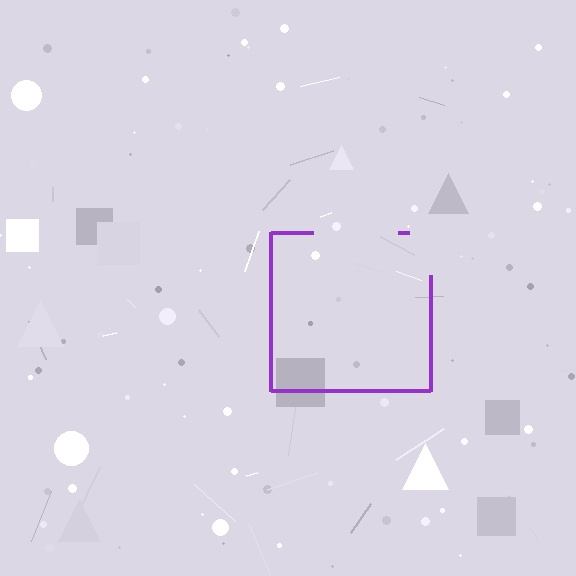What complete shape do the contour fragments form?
The contour fragments form a square.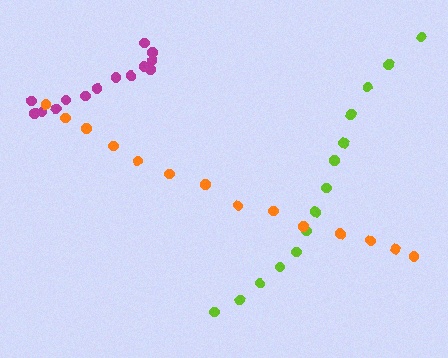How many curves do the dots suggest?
There are 3 distinct paths.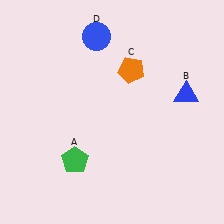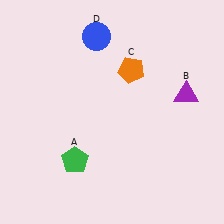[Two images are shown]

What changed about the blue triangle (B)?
In Image 1, B is blue. In Image 2, it changed to purple.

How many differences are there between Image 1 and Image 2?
There is 1 difference between the two images.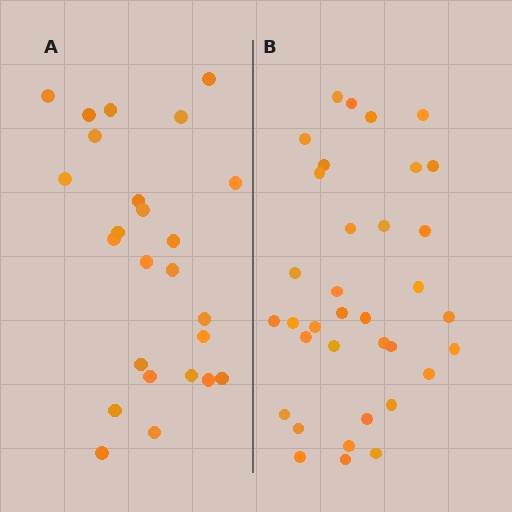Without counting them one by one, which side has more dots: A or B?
Region B (the right region) has more dots.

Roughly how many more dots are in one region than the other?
Region B has roughly 10 or so more dots than region A.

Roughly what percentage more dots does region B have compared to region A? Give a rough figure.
About 40% more.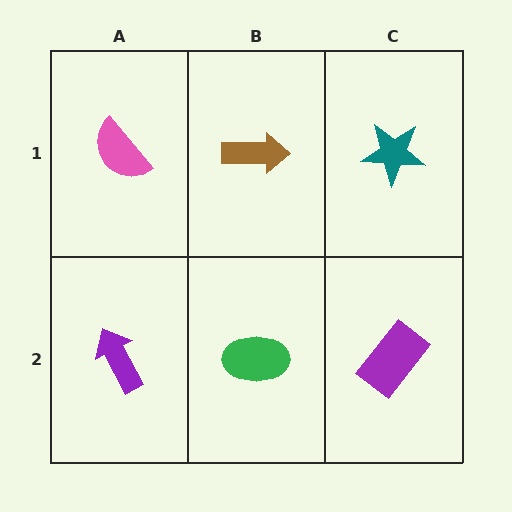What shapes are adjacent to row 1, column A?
A purple arrow (row 2, column A), a brown arrow (row 1, column B).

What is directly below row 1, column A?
A purple arrow.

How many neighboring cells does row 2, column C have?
2.